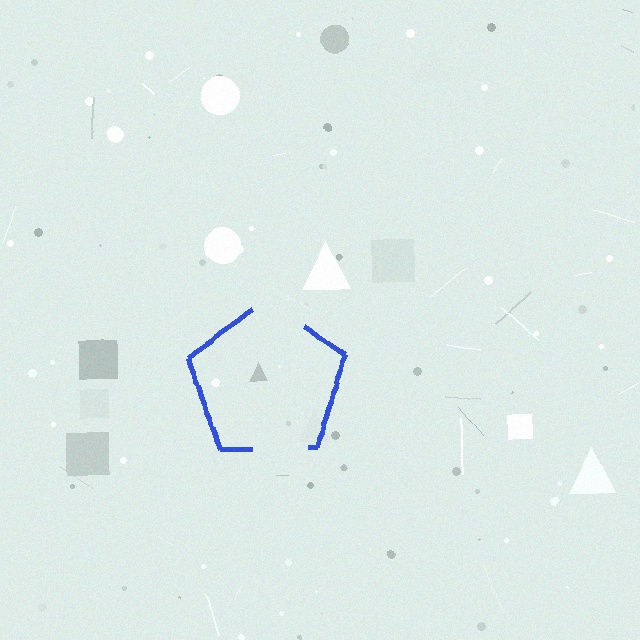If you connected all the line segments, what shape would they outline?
They would outline a pentagon.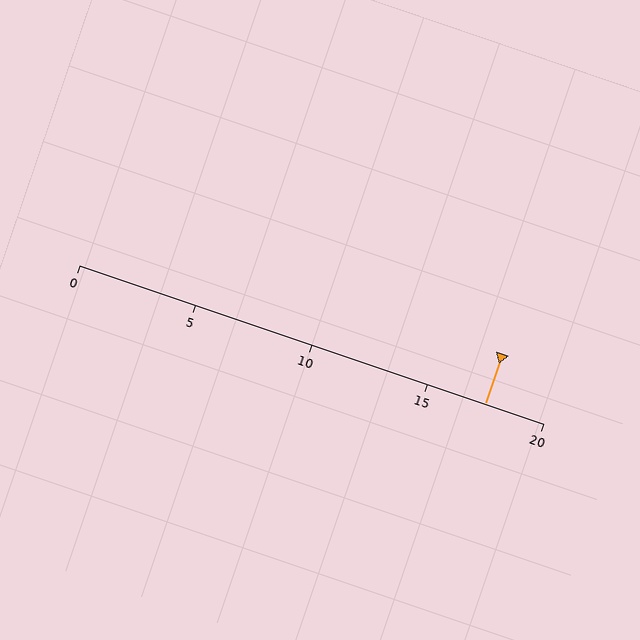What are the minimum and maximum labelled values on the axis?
The axis runs from 0 to 20.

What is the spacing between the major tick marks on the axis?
The major ticks are spaced 5 apart.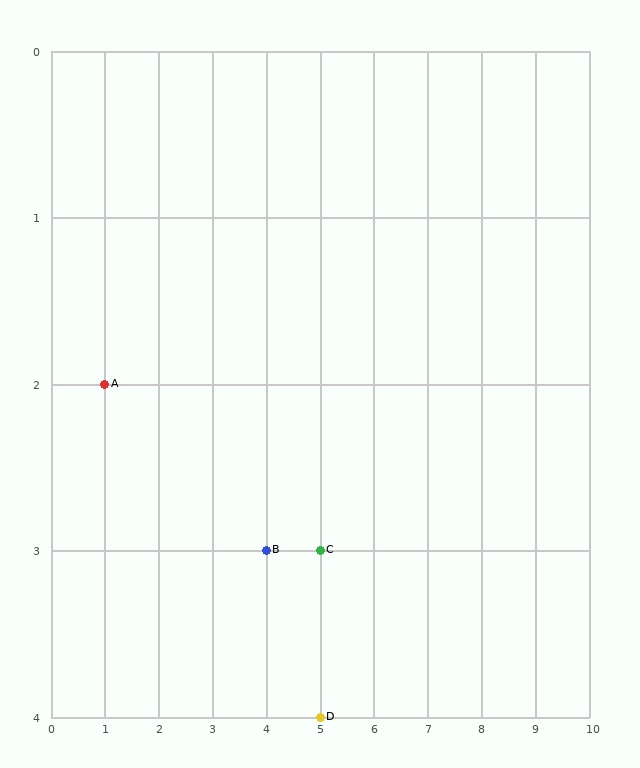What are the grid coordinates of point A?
Point A is at grid coordinates (1, 2).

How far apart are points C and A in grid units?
Points C and A are 4 columns and 1 row apart (about 4.1 grid units diagonally).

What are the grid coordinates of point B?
Point B is at grid coordinates (4, 3).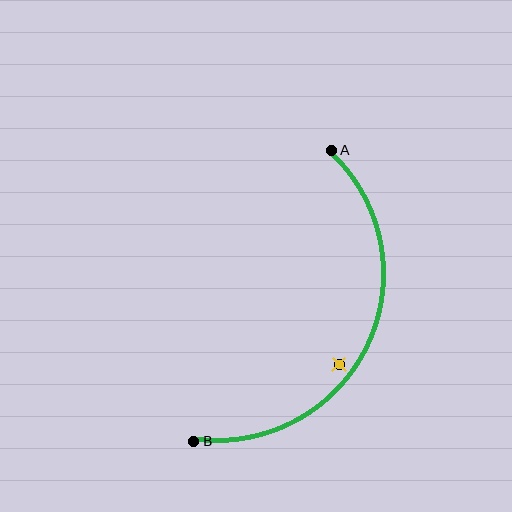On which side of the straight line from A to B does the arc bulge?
The arc bulges to the right of the straight line connecting A and B.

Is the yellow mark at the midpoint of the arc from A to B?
No — the yellow mark does not lie on the arc at all. It sits slightly inside the curve.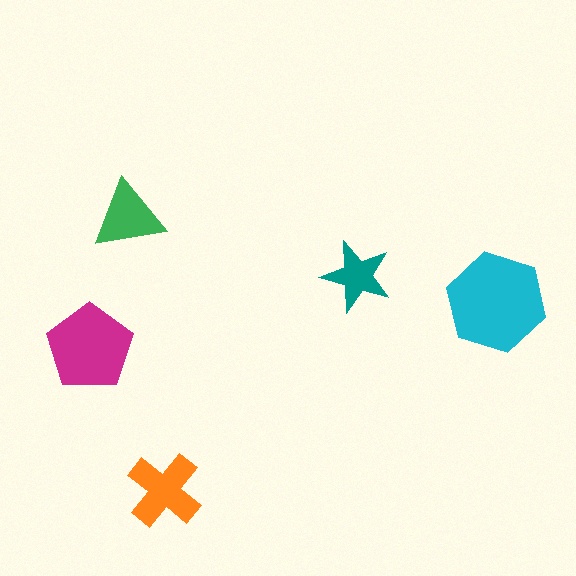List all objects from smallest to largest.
The teal star, the green triangle, the orange cross, the magenta pentagon, the cyan hexagon.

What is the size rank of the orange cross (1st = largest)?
3rd.